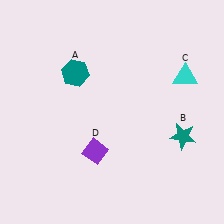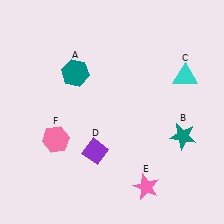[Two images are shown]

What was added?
A pink star (E), a pink hexagon (F) were added in Image 2.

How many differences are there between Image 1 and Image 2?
There are 2 differences between the two images.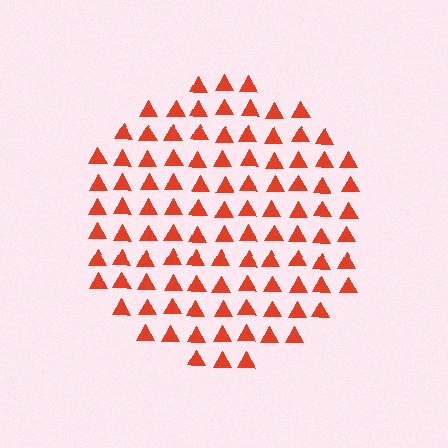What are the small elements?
The small elements are triangles.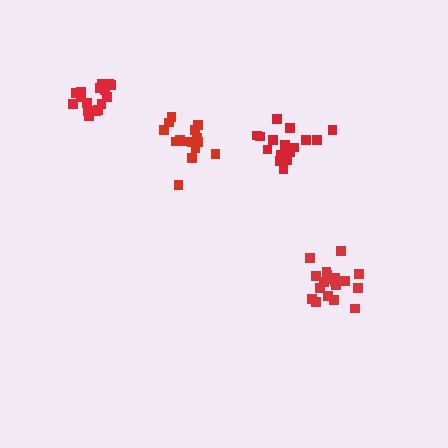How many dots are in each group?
Group 1: 20 dots, Group 2: 16 dots, Group 3: 17 dots, Group 4: 15 dots (68 total).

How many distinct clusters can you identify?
There are 4 distinct clusters.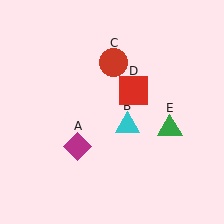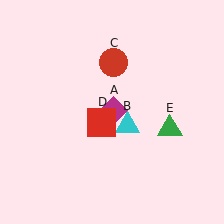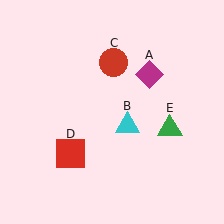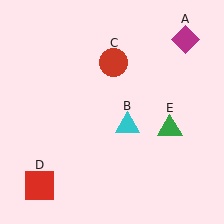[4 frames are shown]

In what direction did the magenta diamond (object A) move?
The magenta diamond (object A) moved up and to the right.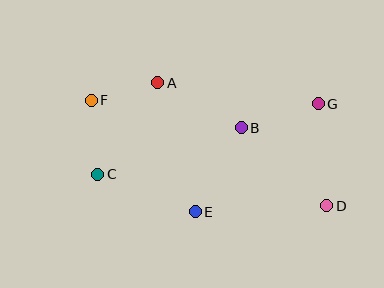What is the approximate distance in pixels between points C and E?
The distance between C and E is approximately 104 pixels.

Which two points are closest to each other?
Points A and F are closest to each other.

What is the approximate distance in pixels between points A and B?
The distance between A and B is approximately 95 pixels.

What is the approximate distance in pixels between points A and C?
The distance between A and C is approximately 109 pixels.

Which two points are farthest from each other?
Points D and F are farthest from each other.